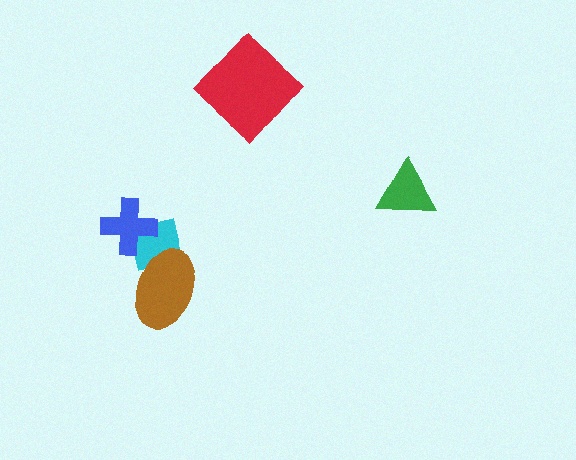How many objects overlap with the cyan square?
2 objects overlap with the cyan square.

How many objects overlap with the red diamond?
0 objects overlap with the red diamond.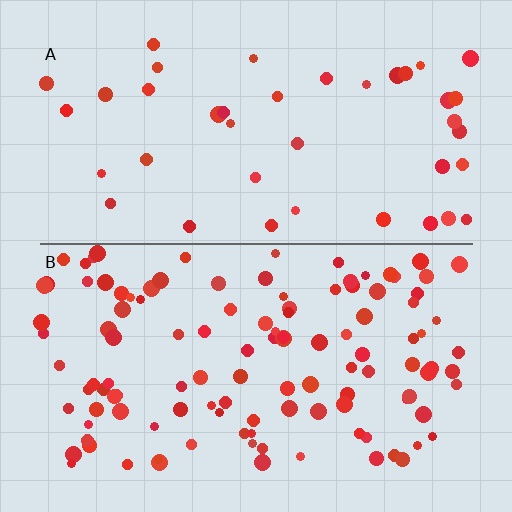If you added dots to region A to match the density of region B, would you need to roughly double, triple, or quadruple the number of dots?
Approximately triple.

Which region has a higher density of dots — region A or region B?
B (the bottom).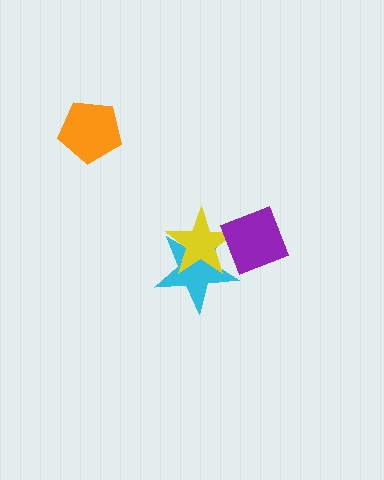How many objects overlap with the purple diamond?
2 objects overlap with the purple diamond.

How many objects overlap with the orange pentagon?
0 objects overlap with the orange pentagon.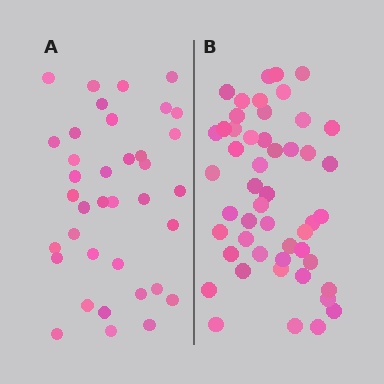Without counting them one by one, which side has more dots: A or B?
Region B (the right region) has more dots.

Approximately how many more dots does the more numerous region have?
Region B has approximately 15 more dots than region A.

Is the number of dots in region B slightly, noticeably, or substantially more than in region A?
Region B has noticeably more, but not dramatically so. The ratio is roughly 1.4 to 1.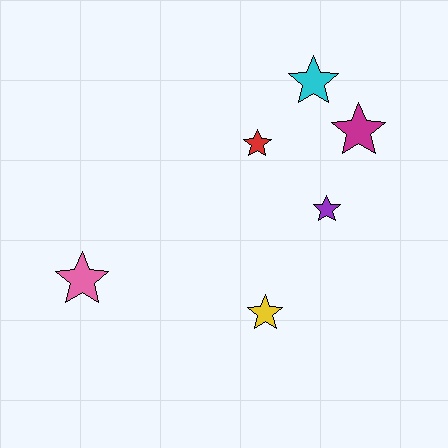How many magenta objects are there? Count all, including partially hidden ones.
There is 1 magenta object.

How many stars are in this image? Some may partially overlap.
There are 6 stars.